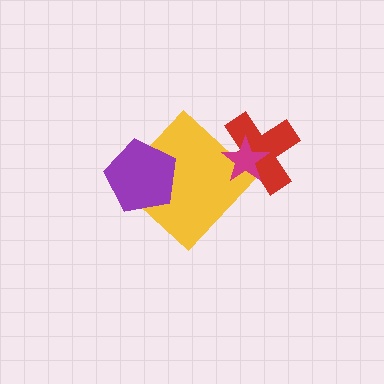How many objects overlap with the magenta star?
2 objects overlap with the magenta star.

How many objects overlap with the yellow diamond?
3 objects overlap with the yellow diamond.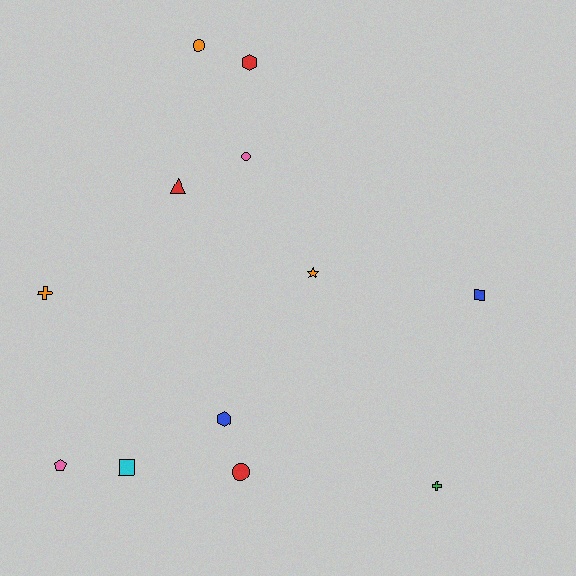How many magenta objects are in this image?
There are no magenta objects.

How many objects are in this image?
There are 12 objects.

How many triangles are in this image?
There is 1 triangle.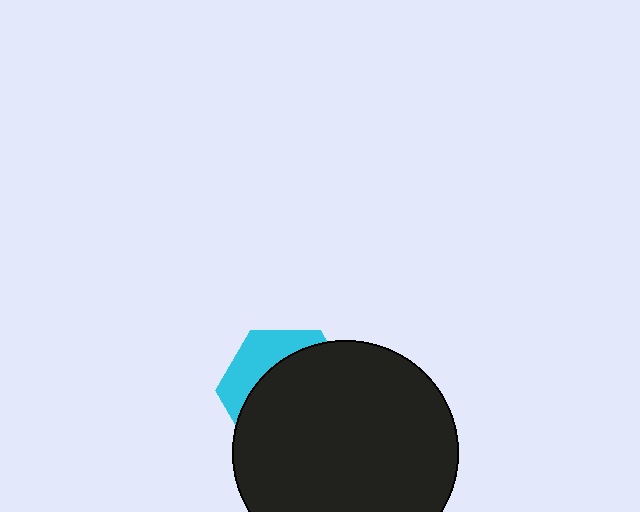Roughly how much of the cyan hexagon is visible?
A small part of it is visible (roughly 30%).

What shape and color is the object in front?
The object in front is a black circle.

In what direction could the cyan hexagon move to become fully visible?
The cyan hexagon could move toward the upper-left. That would shift it out from behind the black circle entirely.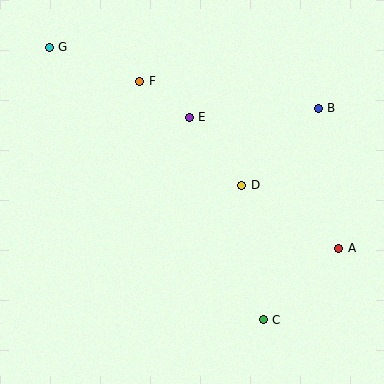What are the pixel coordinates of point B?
Point B is at (318, 108).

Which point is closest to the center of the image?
Point D at (242, 185) is closest to the center.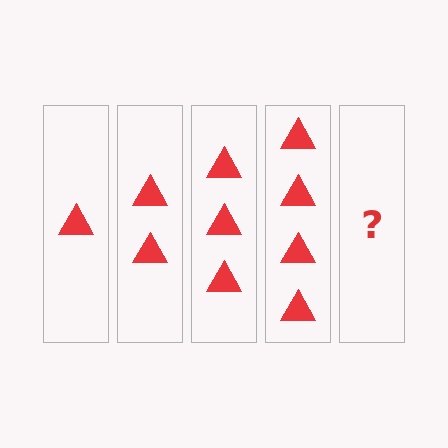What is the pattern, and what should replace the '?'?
The pattern is that each step adds one more triangle. The '?' should be 5 triangles.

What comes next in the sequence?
The next element should be 5 triangles.